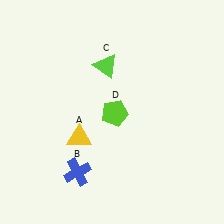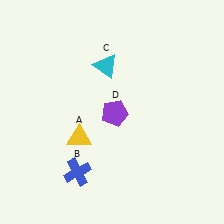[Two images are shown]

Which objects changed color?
C changed from lime to cyan. D changed from lime to purple.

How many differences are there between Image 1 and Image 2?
There are 2 differences between the two images.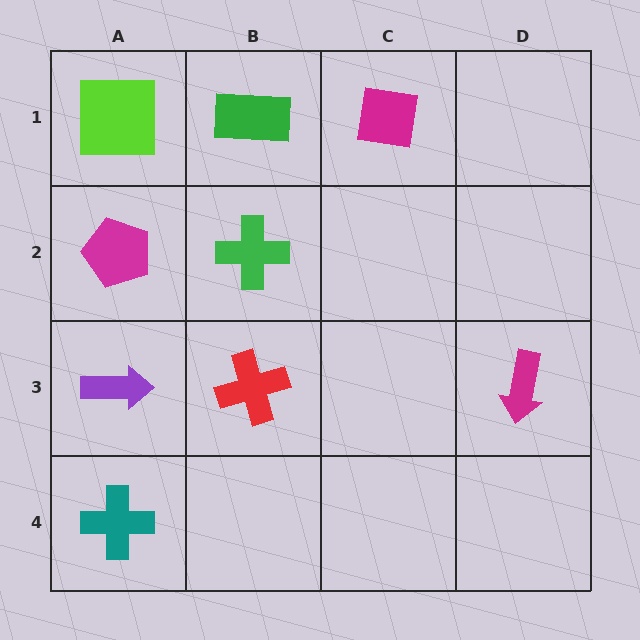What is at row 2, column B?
A green cross.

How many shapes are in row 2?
2 shapes.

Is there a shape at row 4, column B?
No, that cell is empty.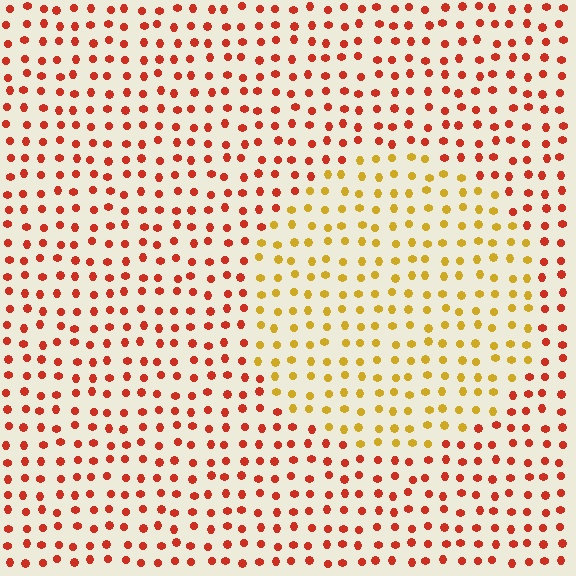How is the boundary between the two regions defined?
The boundary is defined purely by a slight shift in hue (about 43 degrees). Spacing, size, and orientation are identical on both sides.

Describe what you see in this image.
The image is filled with small red elements in a uniform arrangement. A circle-shaped region is visible where the elements are tinted to a slightly different hue, forming a subtle color boundary.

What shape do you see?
I see a circle.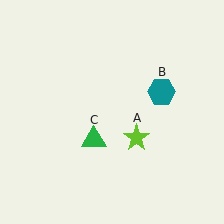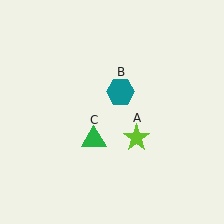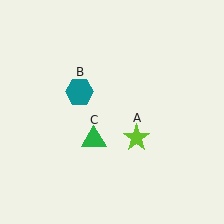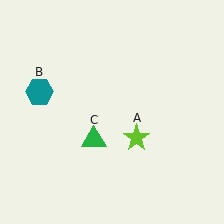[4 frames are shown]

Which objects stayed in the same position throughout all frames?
Lime star (object A) and green triangle (object C) remained stationary.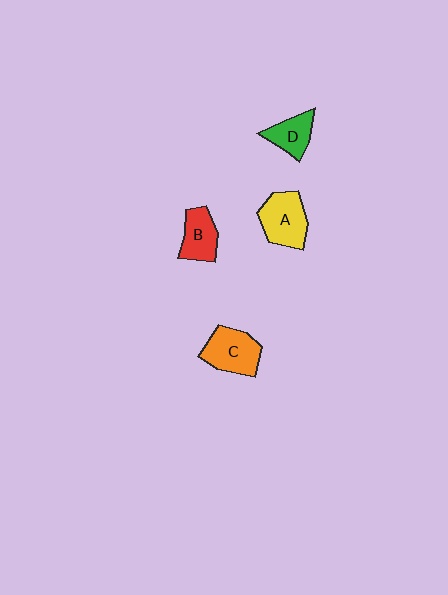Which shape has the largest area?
Shape A (yellow).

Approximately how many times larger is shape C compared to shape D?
Approximately 1.4 times.